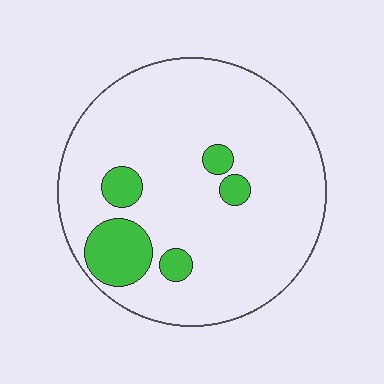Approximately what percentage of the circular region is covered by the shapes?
Approximately 15%.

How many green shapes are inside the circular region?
5.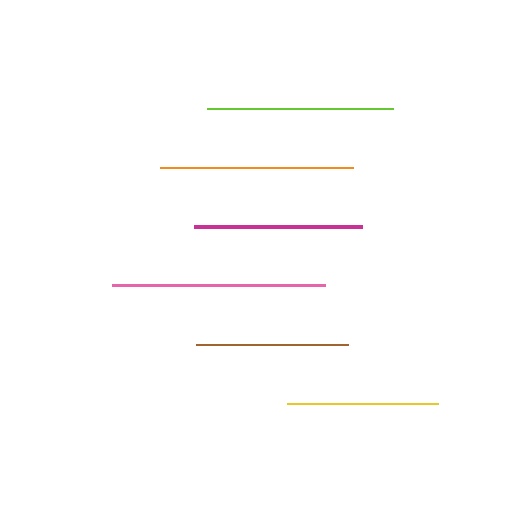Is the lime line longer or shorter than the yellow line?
The lime line is longer than the yellow line.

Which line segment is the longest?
The pink line is the longest at approximately 212 pixels.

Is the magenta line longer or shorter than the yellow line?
The magenta line is longer than the yellow line.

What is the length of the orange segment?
The orange segment is approximately 192 pixels long.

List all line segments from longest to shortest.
From longest to shortest: pink, orange, lime, magenta, brown, yellow.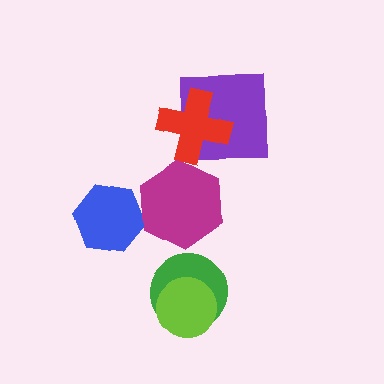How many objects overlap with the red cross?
1 object overlaps with the red cross.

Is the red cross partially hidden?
No, no other shape covers it.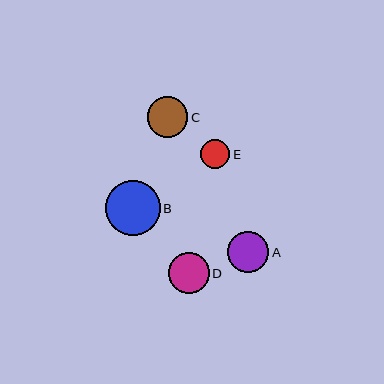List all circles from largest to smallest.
From largest to smallest: B, A, C, D, E.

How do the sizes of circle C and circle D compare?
Circle C and circle D are approximately the same size.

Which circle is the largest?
Circle B is the largest with a size of approximately 55 pixels.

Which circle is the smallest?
Circle E is the smallest with a size of approximately 29 pixels.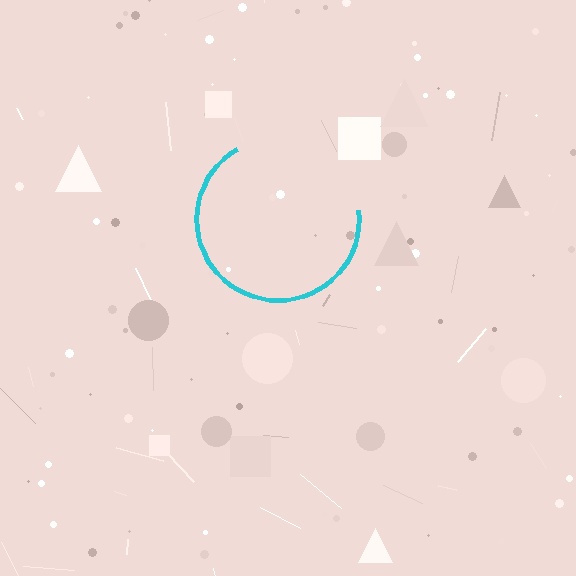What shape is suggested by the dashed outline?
The dashed outline suggests a circle.